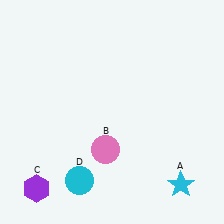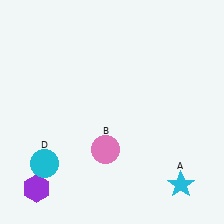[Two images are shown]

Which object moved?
The cyan circle (D) moved left.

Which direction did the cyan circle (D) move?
The cyan circle (D) moved left.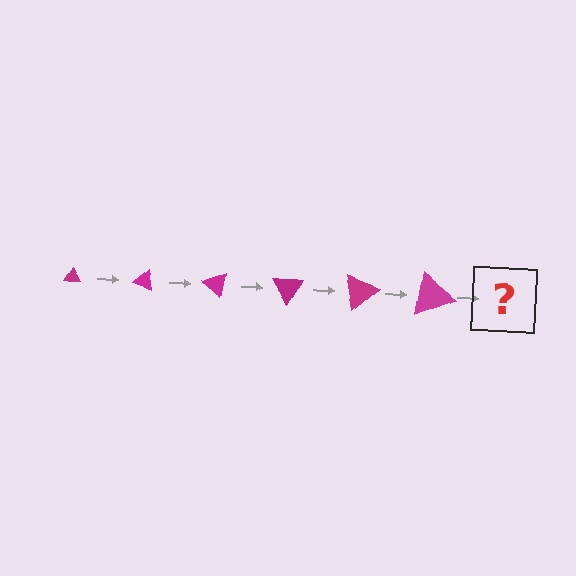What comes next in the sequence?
The next element should be a triangle, larger than the previous one and rotated 120 degrees from the start.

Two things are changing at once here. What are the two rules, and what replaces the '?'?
The two rules are that the triangle grows larger each step and it rotates 20 degrees each step. The '?' should be a triangle, larger than the previous one and rotated 120 degrees from the start.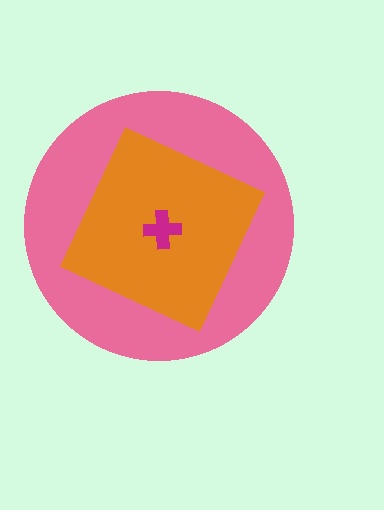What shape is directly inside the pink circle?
The orange square.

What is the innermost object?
The magenta cross.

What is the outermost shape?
The pink circle.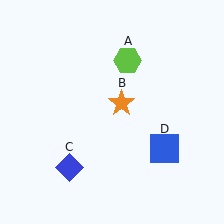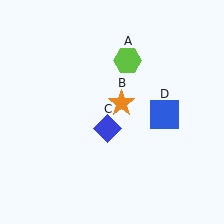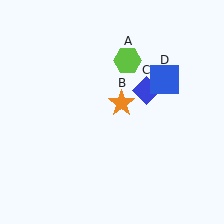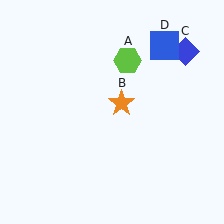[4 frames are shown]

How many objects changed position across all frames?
2 objects changed position: blue diamond (object C), blue square (object D).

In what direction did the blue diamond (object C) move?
The blue diamond (object C) moved up and to the right.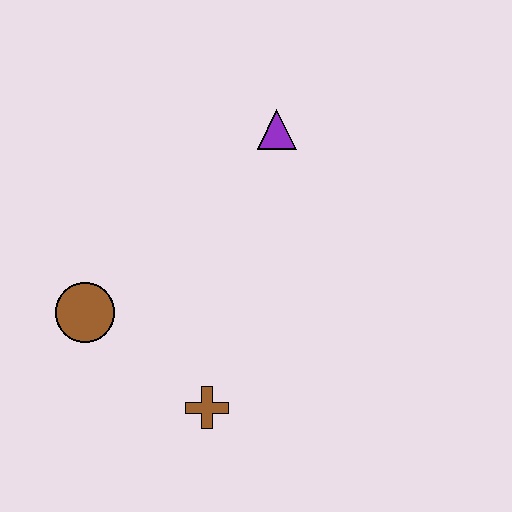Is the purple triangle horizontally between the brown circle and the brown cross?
No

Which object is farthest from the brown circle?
The purple triangle is farthest from the brown circle.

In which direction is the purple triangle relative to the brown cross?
The purple triangle is above the brown cross.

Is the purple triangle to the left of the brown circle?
No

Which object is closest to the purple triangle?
The brown circle is closest to the purple triangle.